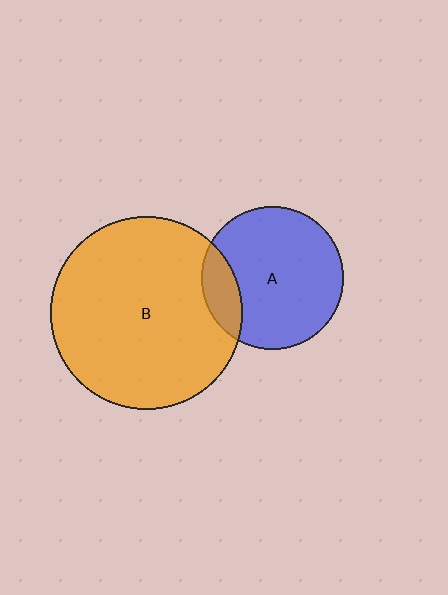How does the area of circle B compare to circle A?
Approximately 1.8 times.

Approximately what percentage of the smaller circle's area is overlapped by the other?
Approximately 15%.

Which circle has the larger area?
Circle B (orange).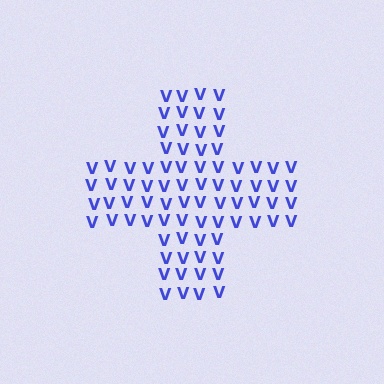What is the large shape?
The large shape is a cross.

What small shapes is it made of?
It is made of small letter V's.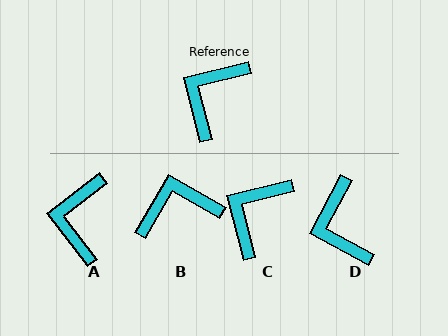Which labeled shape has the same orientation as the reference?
C.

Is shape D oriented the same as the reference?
No, it is off by about 47 degrees.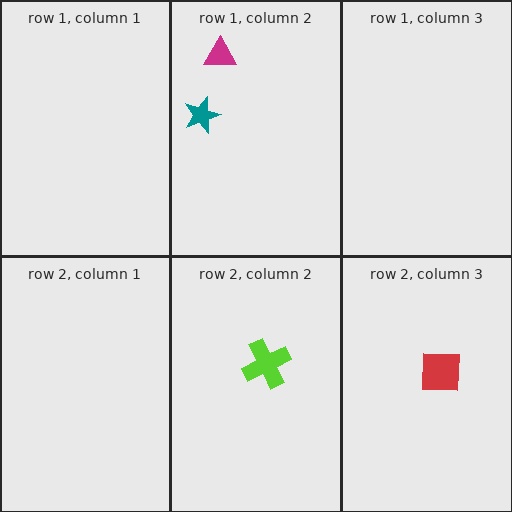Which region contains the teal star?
The row 1, column 2 region.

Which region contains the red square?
The row 2, column 3 region.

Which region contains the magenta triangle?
The row 1, column 2 region.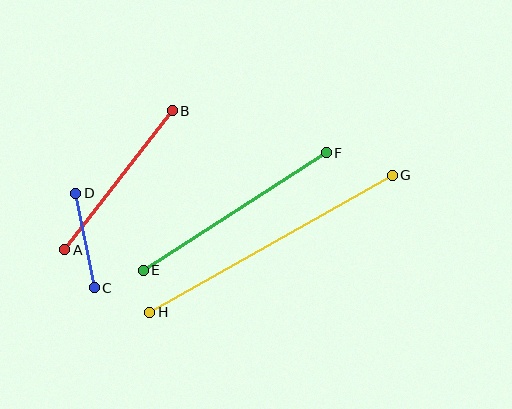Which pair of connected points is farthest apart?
Points G and H are farthest apart.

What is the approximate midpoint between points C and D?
The midpoint is at approximately (85, 240) pixels.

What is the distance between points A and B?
The distance is approximately 176 pixels.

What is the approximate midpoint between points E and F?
The midpoint is at approximately (235, 212) pixels.